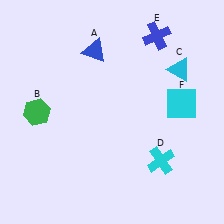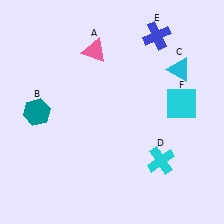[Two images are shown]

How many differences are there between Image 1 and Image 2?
There are 2 differences between the two images.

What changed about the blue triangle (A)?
In Image 1, A is blue. In Image 2, it changed to pink.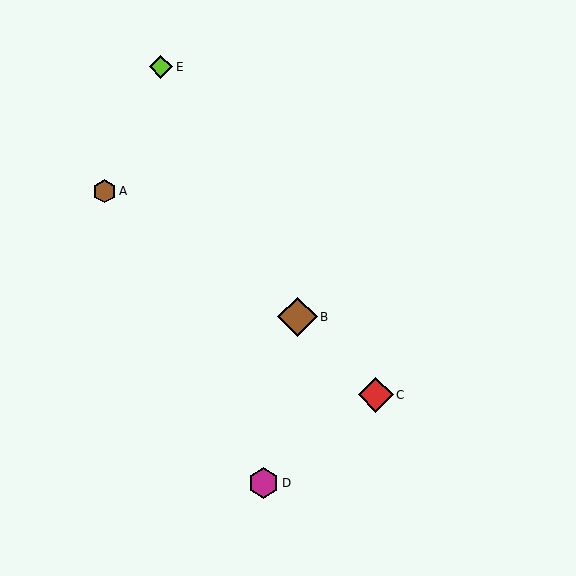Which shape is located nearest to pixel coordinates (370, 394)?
The red diamond (labeled C) at (376, 395) is nearest to that location.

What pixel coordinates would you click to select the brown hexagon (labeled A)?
Click at (105, 191) to select the brown hexagon A.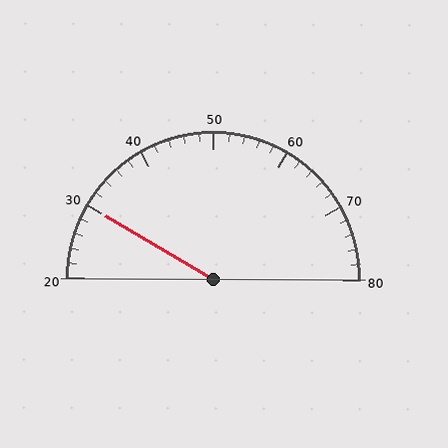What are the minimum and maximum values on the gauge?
The gauge ranges from 20 to 80.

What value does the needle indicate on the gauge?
The needle indicates approximately 30.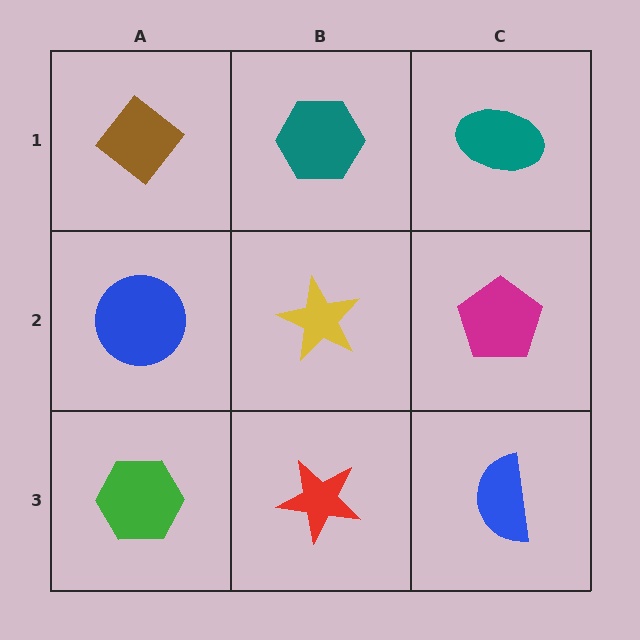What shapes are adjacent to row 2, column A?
A brown diamond (row 1, column A), a green hexagon (row 3, column A), a yellow star (row 2, column B).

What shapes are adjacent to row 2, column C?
A teal ellipse (row 1, column C), a blue semicircle (row 3, column C), a yellow star (row 2, column B).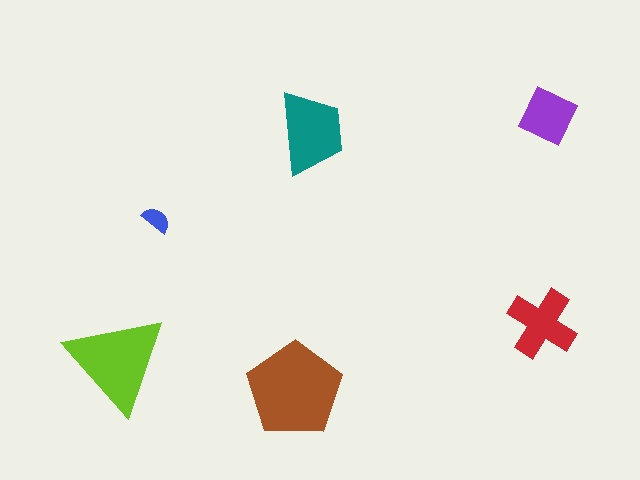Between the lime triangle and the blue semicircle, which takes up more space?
The lime triangle.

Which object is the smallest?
The blue semicircle.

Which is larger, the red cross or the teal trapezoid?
The teal trapezoid.